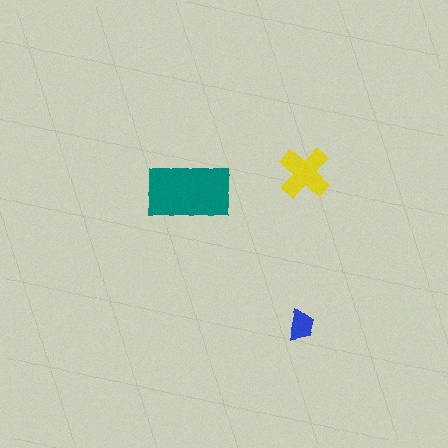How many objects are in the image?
There are 3 objects in the image.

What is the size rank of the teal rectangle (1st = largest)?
1st.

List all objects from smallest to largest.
The blue trapezoid, the yellow cross, the teal rectangle.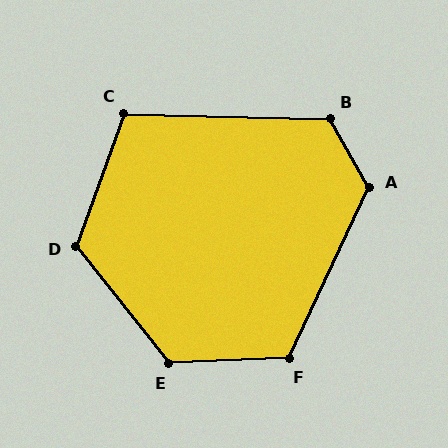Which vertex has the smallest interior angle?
C, at approximately 108 degrees.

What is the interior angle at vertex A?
Approximately 126 degrees (obtuse).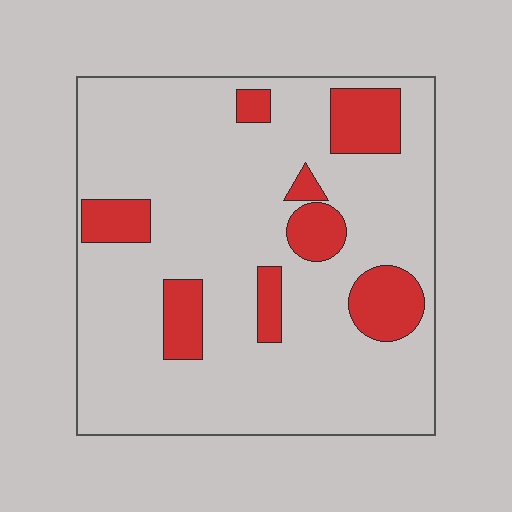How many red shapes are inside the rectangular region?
8.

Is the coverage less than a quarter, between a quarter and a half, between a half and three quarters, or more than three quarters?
Less than a quarter.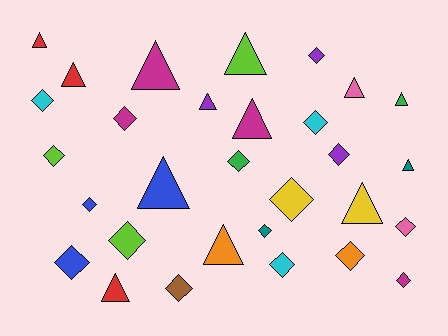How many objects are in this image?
There are 30 objects.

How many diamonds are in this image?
There are 17 diamonds.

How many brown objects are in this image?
There is 1 brown object.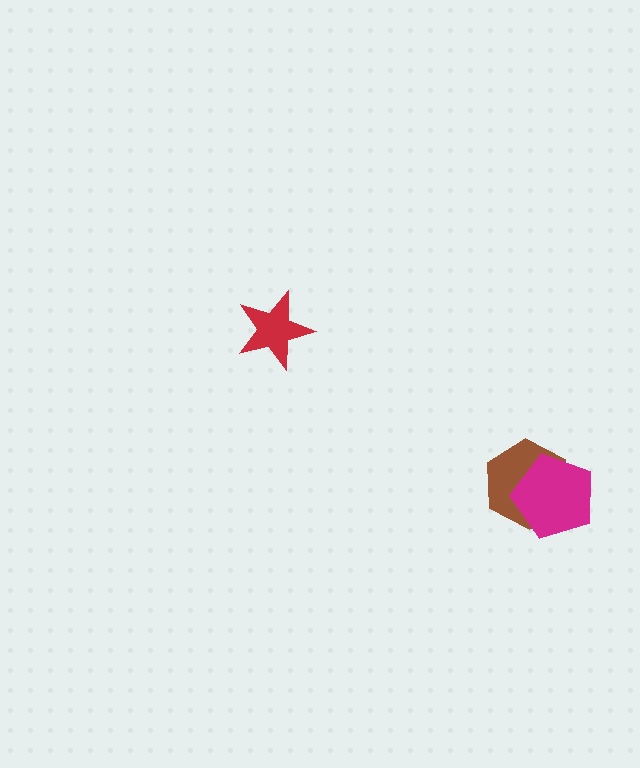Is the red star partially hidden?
No, no other shape covers it.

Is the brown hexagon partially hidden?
Yes, it is partially covered by another shape.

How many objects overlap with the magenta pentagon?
1 object overlaps with the magenta pentagon.